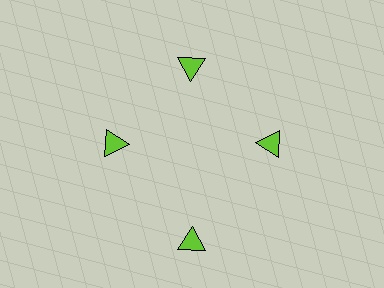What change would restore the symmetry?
The symmetry would be restored by moving it inward, back onto the ring so that all 4 triangles sit at equal angles and equal distance from the center.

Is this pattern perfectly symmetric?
No. The 4 lime triangles are arranged in a ring, but one element near the 6 o'clock position is pushed outward from the center, breaking the 4-fold rotational symmetry.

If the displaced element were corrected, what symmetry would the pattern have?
It would have 4-fold rotational symmetry — the pattern would map onto itself every 90 degrees.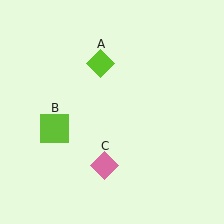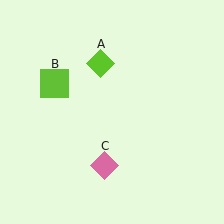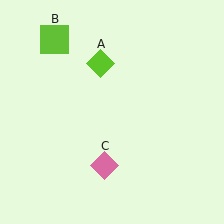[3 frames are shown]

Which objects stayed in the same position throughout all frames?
Lime diamond (object A) and pink diamond (object C) remained stationary.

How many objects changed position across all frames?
1 object changed position: lime square (object B).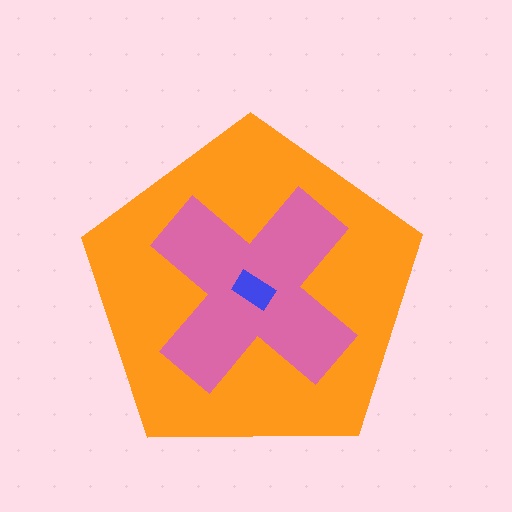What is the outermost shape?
The orange pentagon.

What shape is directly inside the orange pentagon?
The pink cross.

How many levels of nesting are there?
3.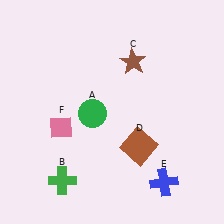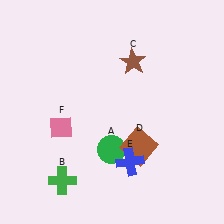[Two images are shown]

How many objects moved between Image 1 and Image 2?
2 objects moved between the two images.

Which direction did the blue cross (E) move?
The blue cross (E) moved left.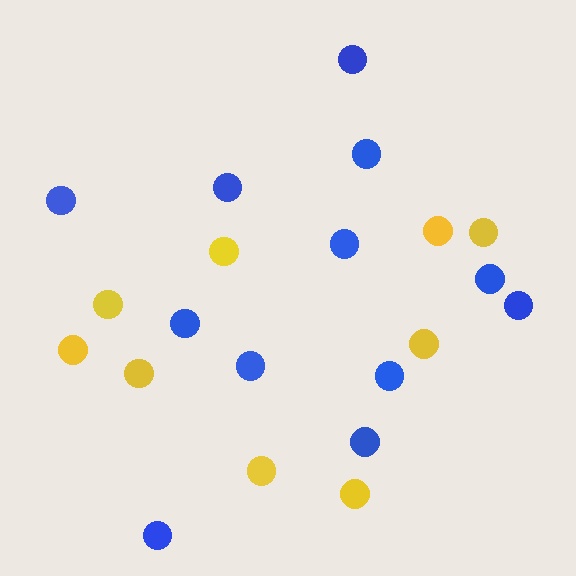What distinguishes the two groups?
There are 2 groups: one group of yellow circles (9) and one group of blue circles (12).